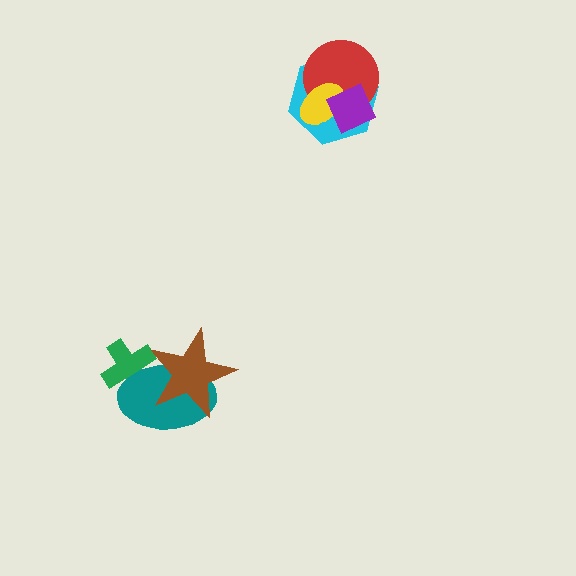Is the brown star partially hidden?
No, no other shape covers it.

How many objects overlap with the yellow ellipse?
3 objects overlap with the yellow ellipse.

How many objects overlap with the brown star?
2 objects overlap with the brown star.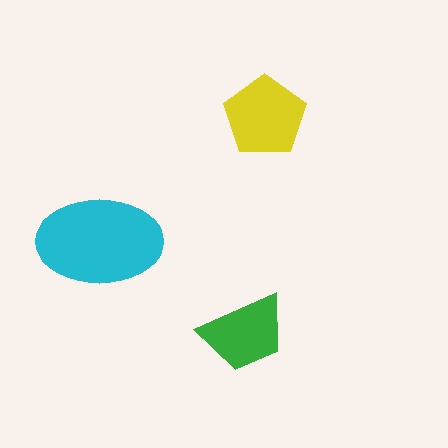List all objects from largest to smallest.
The cyan ellipse, the yellow pentagon, the green trapezoid.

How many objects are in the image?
There are 3 objects in the image.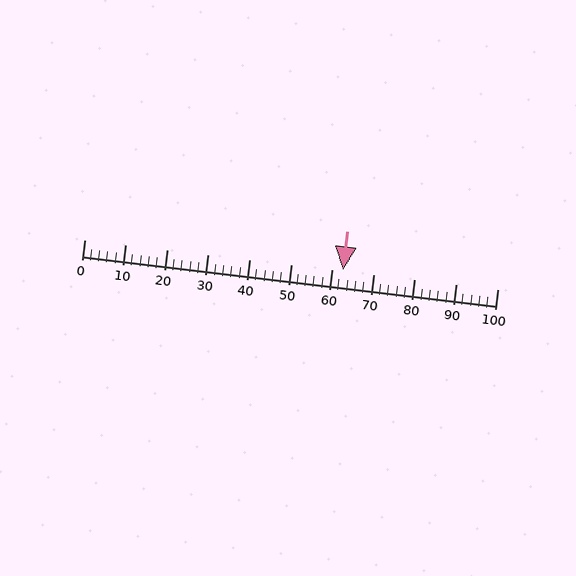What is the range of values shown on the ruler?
The ruler shows values from 0 to 100.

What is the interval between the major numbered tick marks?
The major tick marks are spaced 10 units apart.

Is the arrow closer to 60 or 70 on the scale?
The arrow is closer to 60.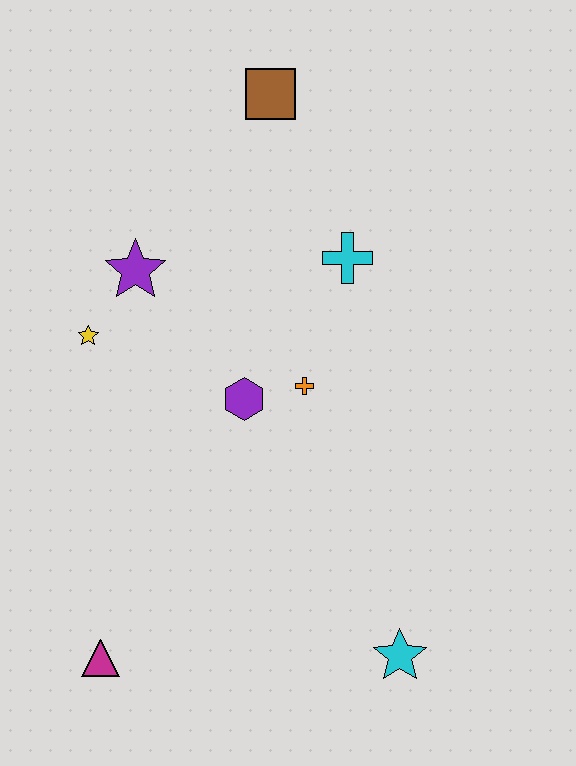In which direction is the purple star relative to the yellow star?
The purple star is above the yellow star.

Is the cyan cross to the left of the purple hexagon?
No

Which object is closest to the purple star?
The yellow star is closest to the purple star.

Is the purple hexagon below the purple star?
Yes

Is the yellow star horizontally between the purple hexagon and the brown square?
No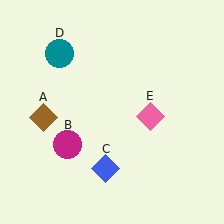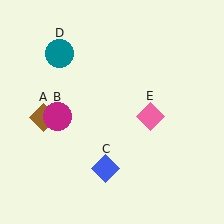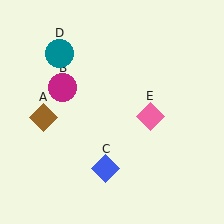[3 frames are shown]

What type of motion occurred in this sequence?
The magenta circle (object B) rotated clockwise around the center of the scene.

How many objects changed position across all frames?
1 object changed position: magenta circle (object B).